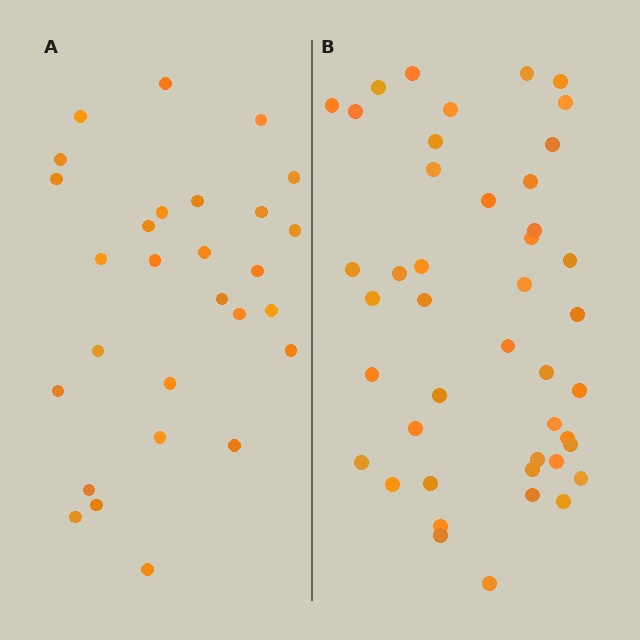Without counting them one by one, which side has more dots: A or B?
Region B (the right region) has more dots.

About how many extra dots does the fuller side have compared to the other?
Region B has approximately 15 more dots than region A.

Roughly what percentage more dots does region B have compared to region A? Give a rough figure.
About 55% more.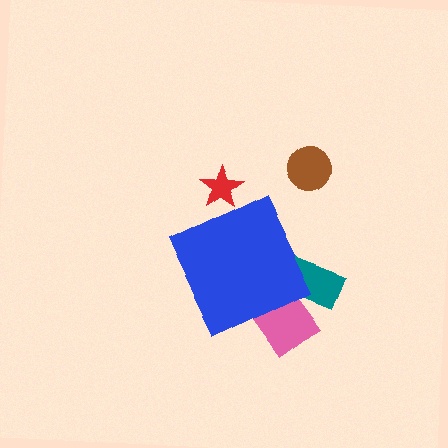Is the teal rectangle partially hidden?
Yes, the teal rectangle is partially hidden behind the blue diamond.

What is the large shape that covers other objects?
A blue diamond.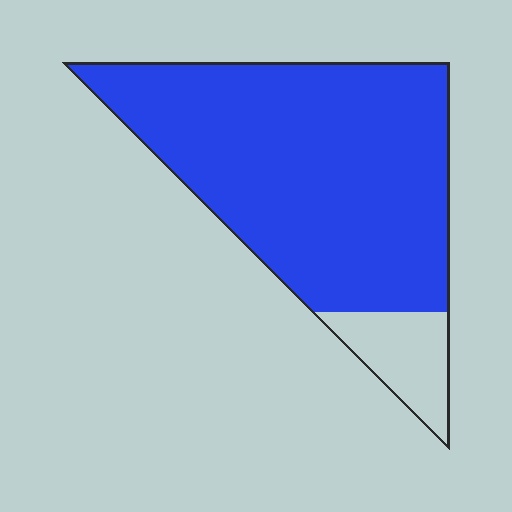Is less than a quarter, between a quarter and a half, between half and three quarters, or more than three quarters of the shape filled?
More than three quarters.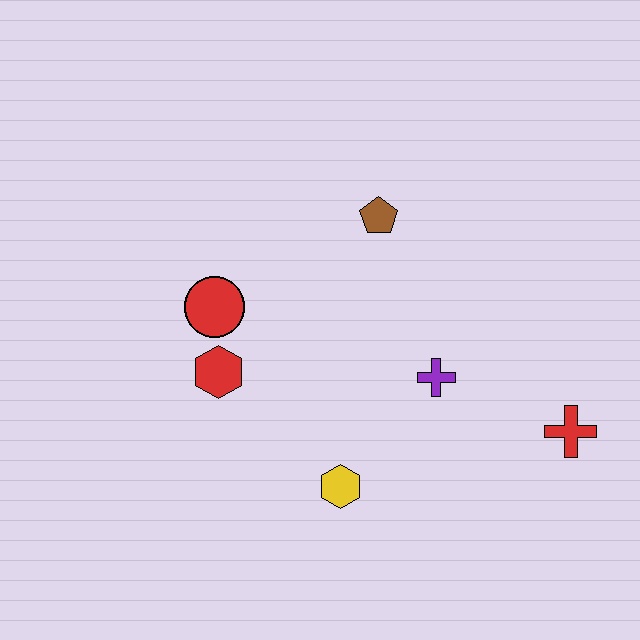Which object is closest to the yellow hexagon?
The purple cross is closest to the yellow hexagon.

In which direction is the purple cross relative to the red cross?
The purple cross is to the left of the red cross.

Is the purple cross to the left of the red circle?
No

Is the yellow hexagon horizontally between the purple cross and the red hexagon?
Yes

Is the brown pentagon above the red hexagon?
Yes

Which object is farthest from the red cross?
The red circle is farthest from the red cross.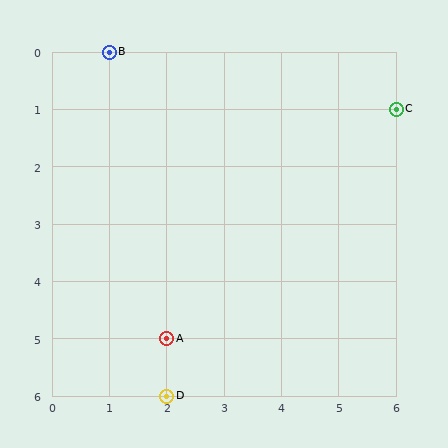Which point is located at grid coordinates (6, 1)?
Point C is at (6, 1).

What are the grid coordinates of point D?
Point D is at grid coordinates (2, 6).